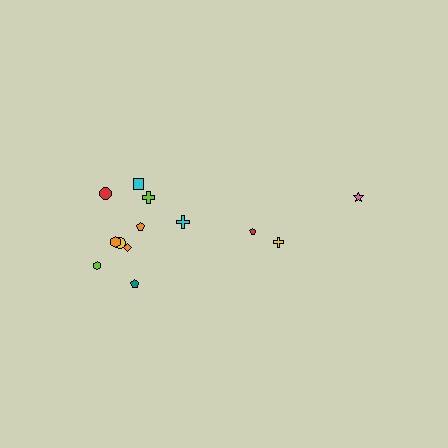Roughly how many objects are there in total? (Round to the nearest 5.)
Roughly 15 objects in total.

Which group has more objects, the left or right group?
The left group.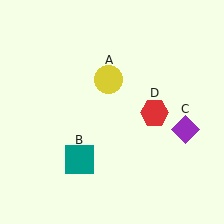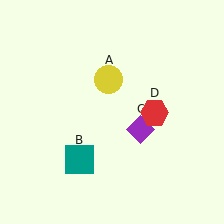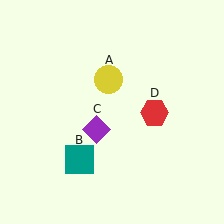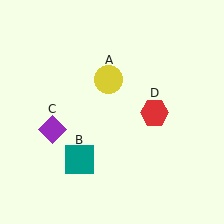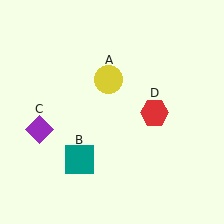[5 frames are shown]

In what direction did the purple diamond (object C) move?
The purple diamond (object C) moved left.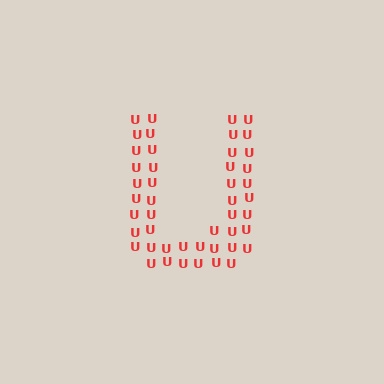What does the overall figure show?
The overall figure shows the letter U.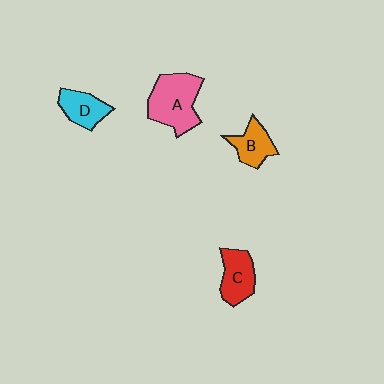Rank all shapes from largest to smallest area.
From largest to smallest: A (pink), C (red), D (cyan), B (orange).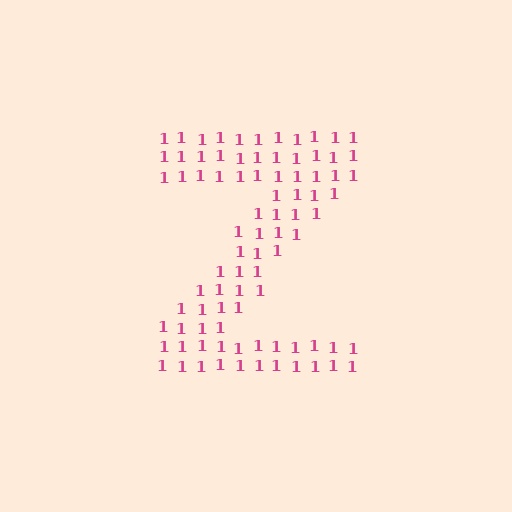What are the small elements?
The small elements are digit 1's.